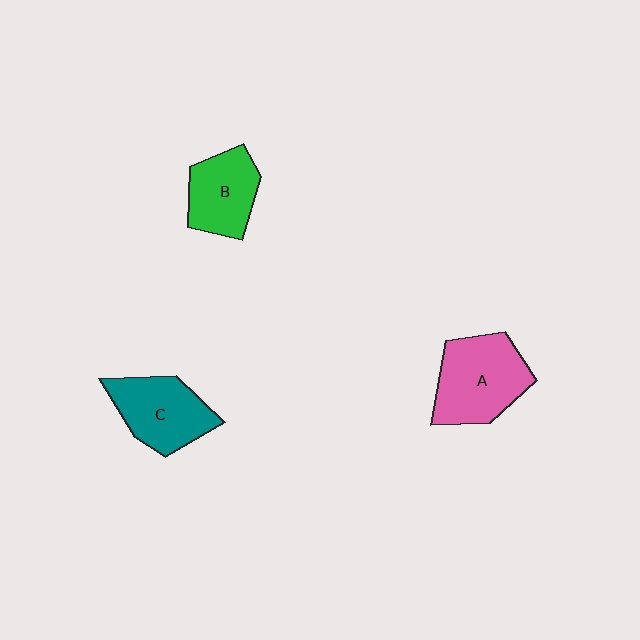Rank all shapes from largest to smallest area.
From largest to smallest: A (pink), C (teal), B (green).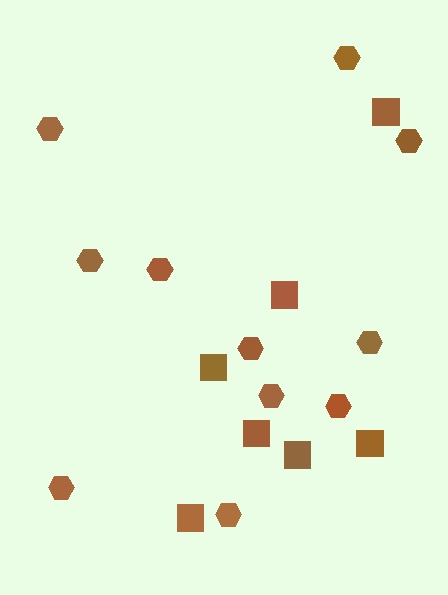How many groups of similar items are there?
There are 2 groups: one group of squares (7) and one group of hexagons (11).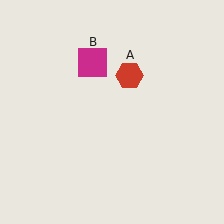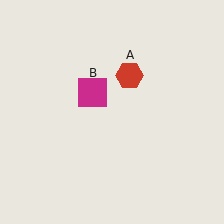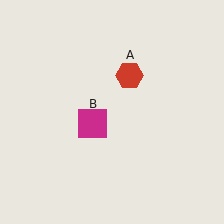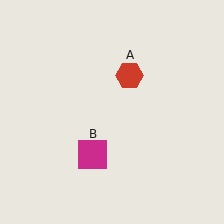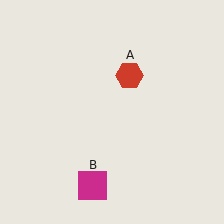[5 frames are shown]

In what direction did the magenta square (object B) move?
The magenta square (object B) moved down.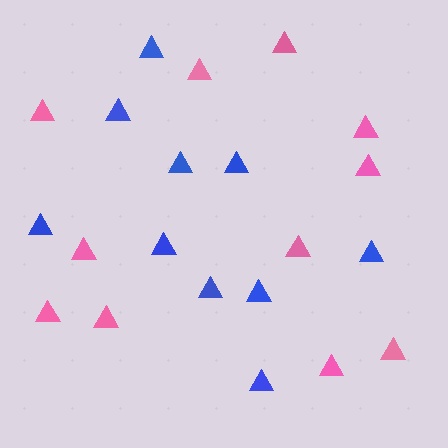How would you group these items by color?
There are 2 groups: one group of blue triangles (10) and one group of pink triangles (11).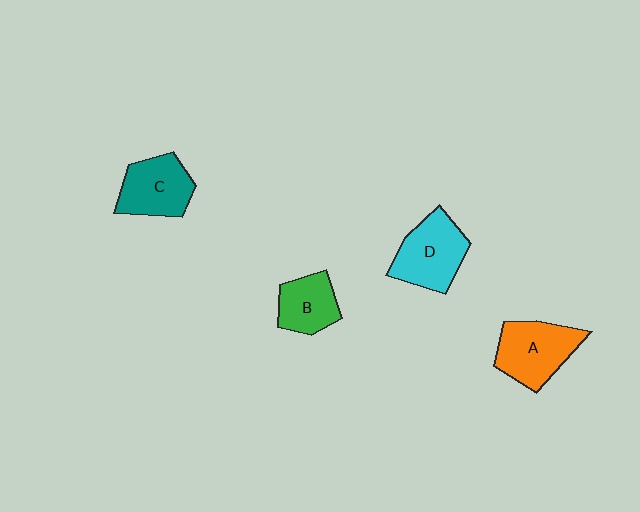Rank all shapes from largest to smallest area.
From largest to smallest: A (orange), D (cyan), C (teal), B (green).